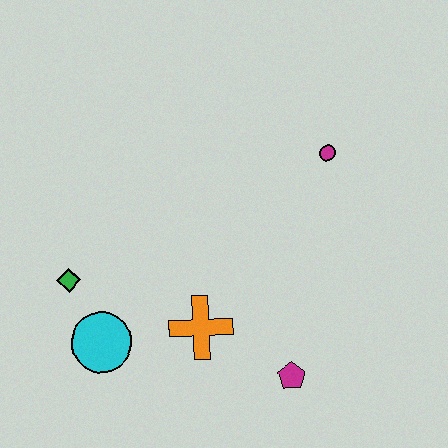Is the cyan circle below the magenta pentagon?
No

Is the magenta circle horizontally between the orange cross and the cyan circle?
No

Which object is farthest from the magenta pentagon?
The green diamond is farthest from the magenta pentagon.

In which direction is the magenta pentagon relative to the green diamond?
The magenta pentagon is to the right of the green diamond.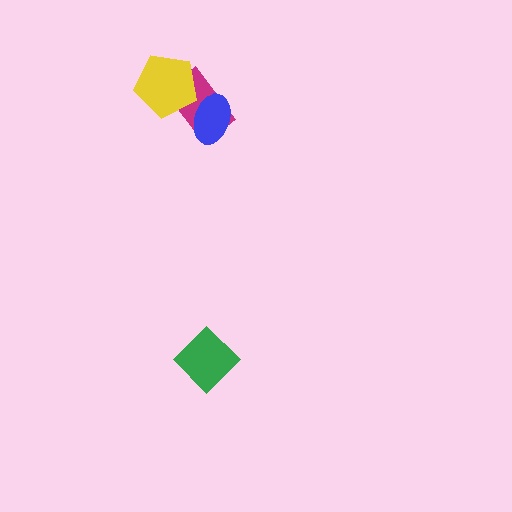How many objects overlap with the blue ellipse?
1 object overlaps with the blue ellipse.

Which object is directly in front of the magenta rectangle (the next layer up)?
The yellow pentagon is directly in front of the magenta rectangle.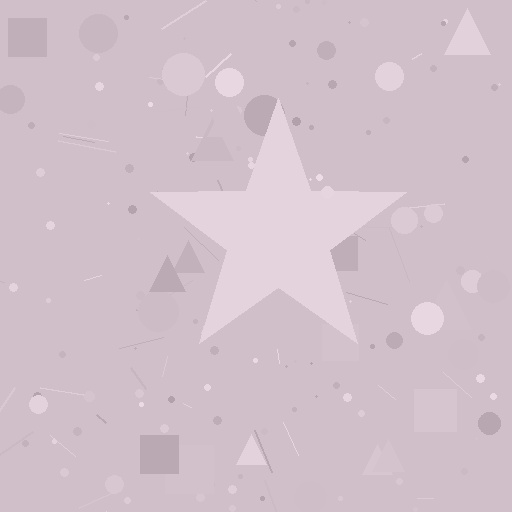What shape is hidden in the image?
A star is hidden in the image.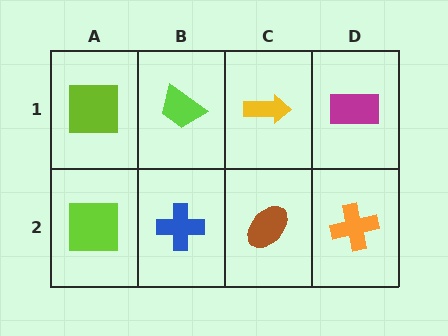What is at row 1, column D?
A magenta rectangle.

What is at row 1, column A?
A lime square.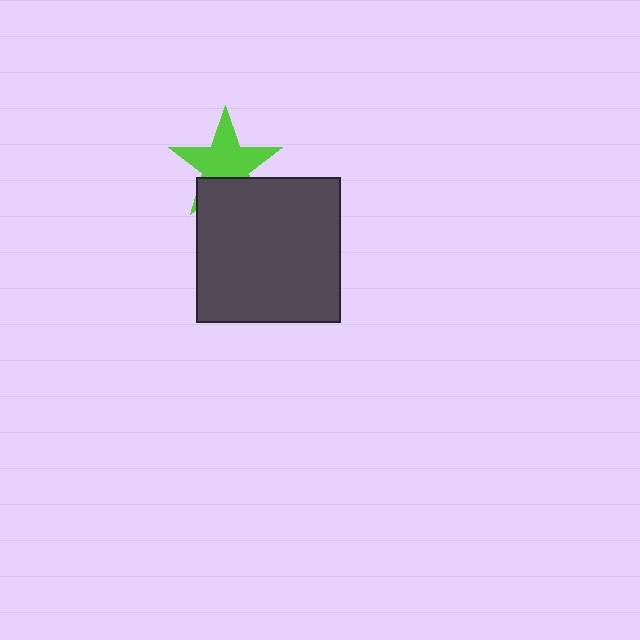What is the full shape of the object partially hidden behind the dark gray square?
The partially hidden object is a lime star.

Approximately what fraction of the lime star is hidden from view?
Roughly 31% of the lime star is hidden behind the dark gray square.